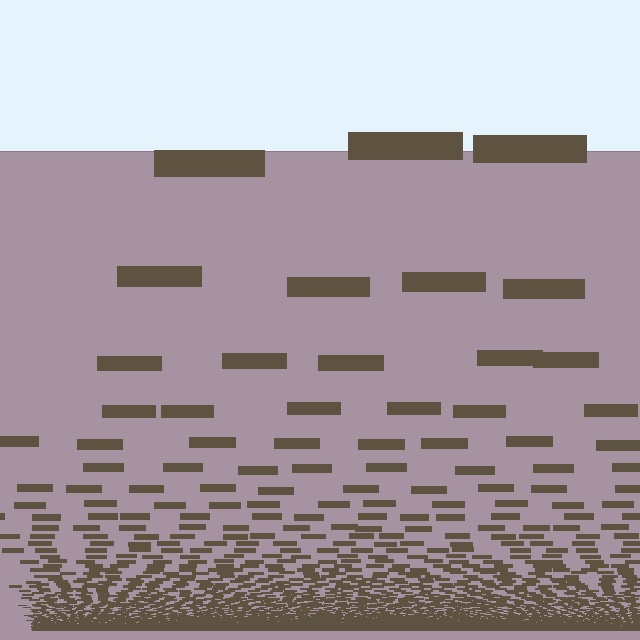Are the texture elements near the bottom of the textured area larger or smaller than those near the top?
Smaller. The gradient is inverted — elements near the bottom are smaller and denser.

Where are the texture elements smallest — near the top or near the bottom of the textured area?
Near the bottom.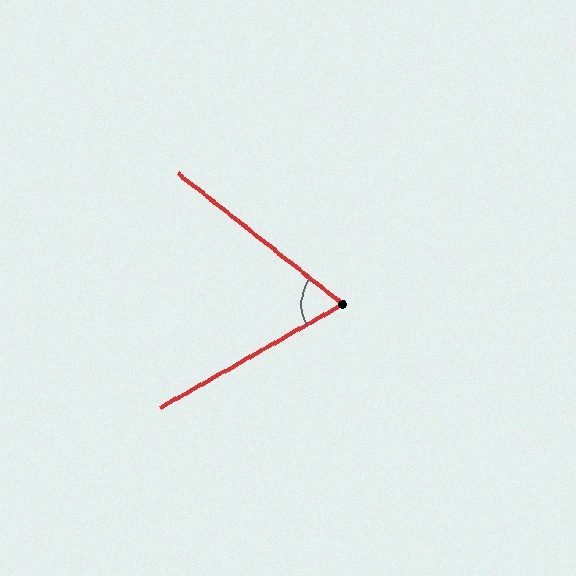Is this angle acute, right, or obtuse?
It is acute.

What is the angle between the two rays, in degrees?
Approximately 68 degrees.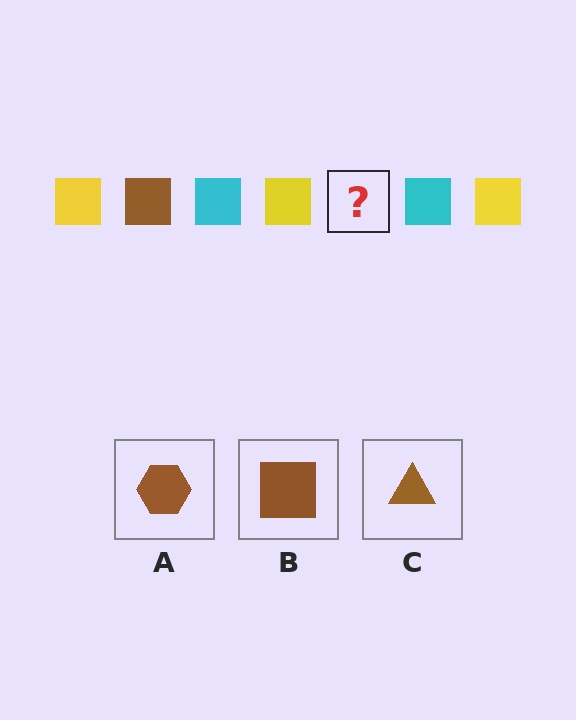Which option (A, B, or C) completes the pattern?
B.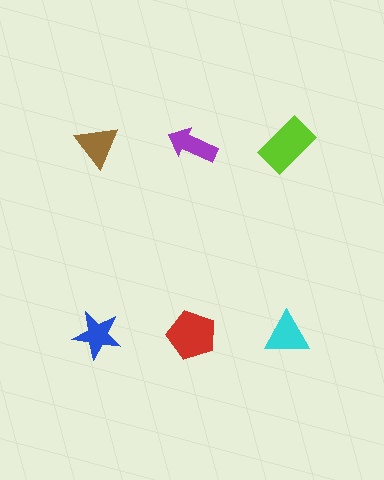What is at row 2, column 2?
A red pentagon.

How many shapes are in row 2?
3 shapes.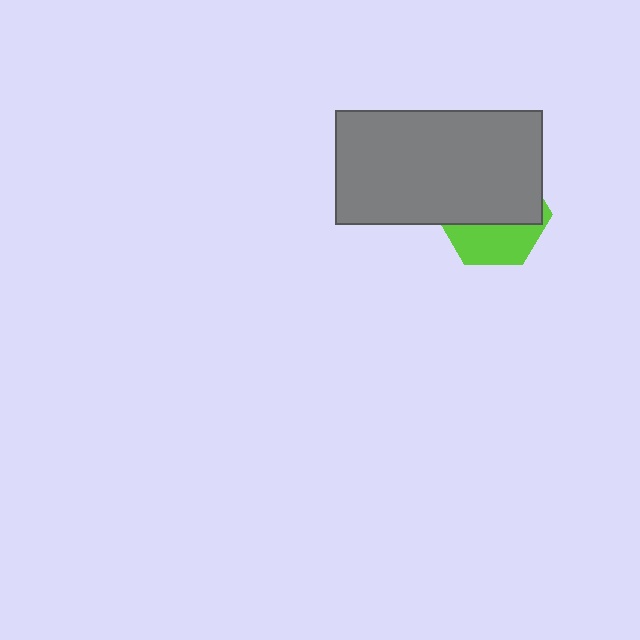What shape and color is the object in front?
The object in front is a gray rectangle.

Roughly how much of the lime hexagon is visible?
A small part of it is visible (roughly 38%).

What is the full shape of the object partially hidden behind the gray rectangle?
The partially hidden object is a lime hexagon.